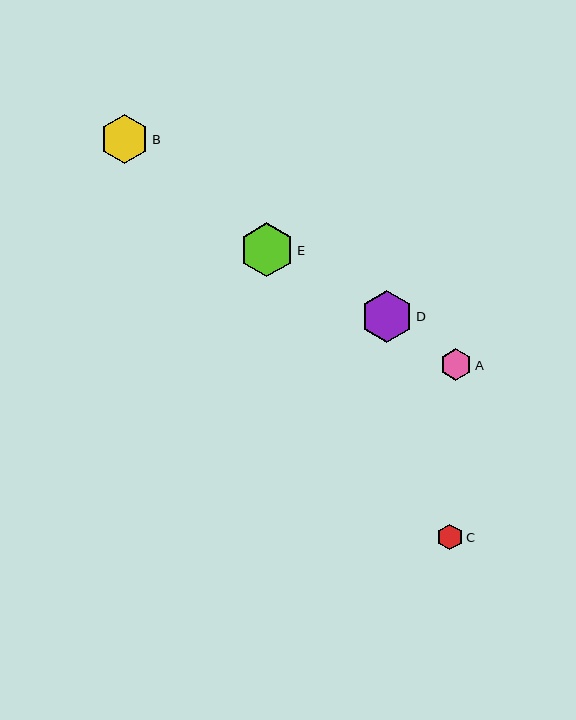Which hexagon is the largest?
Hexagon E is the largest with a size of approximately 54 pixels.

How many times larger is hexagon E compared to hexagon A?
Hexagon E is approximately 1.7 times the size of hexagon A.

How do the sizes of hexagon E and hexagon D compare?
Hexagon E and hexagon D are approximately the same size.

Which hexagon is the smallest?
Hexagon C is the smallest with a size of approximately 26 pixels.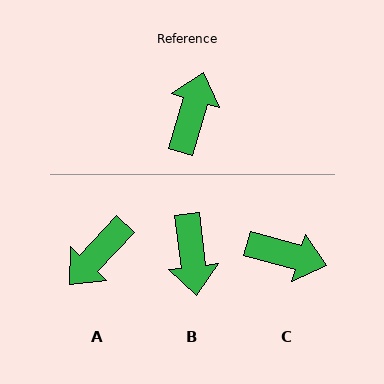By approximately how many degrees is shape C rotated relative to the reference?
Approximately 89 degrees clockwise.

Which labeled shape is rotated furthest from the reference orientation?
B, about 157 degrees away.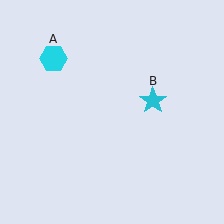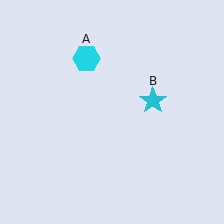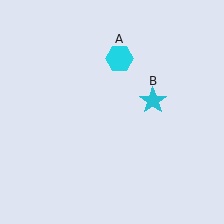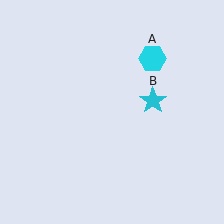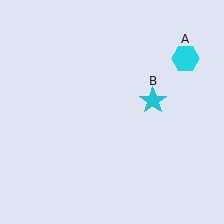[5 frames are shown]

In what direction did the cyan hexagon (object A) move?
The cyan hexagon (object A) moved right.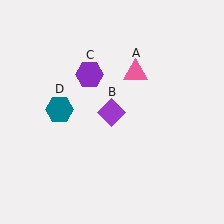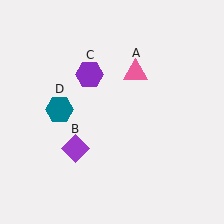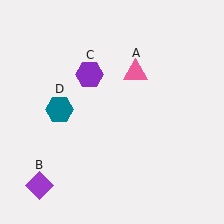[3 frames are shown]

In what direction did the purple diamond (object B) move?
The purple diamond (object B) moved down and to the left.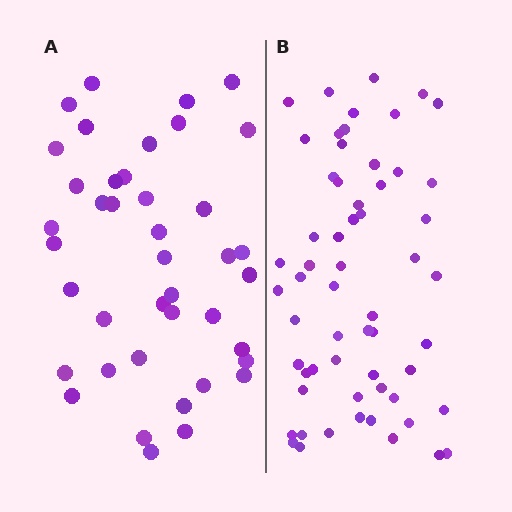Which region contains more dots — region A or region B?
Region B (the right region) has more dots.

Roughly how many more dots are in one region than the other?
Region B has approximately 20 more dots than region A.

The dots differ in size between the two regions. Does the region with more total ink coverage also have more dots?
No. Region A has more total ink coverage because its dots are larger, but region B actually contains more individual dots. Total area can be misleading — the number of items is what matters here.